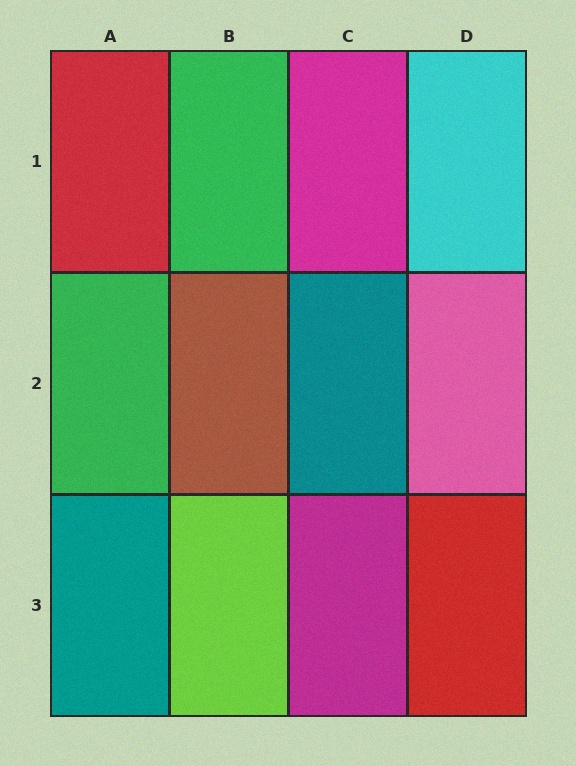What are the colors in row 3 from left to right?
Teal, lime, magenta, red.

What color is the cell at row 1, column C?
Magenta.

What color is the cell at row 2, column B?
Brown.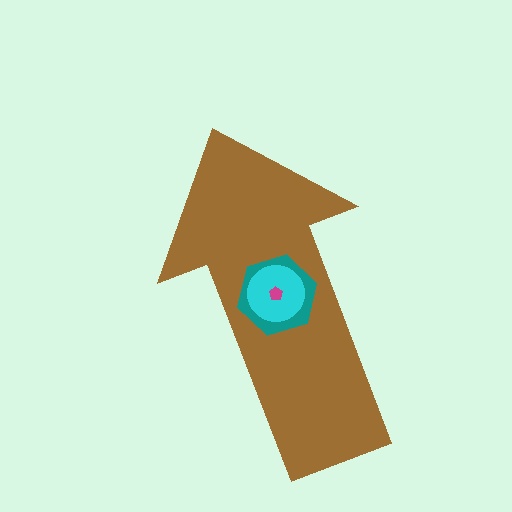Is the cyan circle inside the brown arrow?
Yes.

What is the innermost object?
The magenta pentagon.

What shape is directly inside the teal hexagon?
The cyan circle.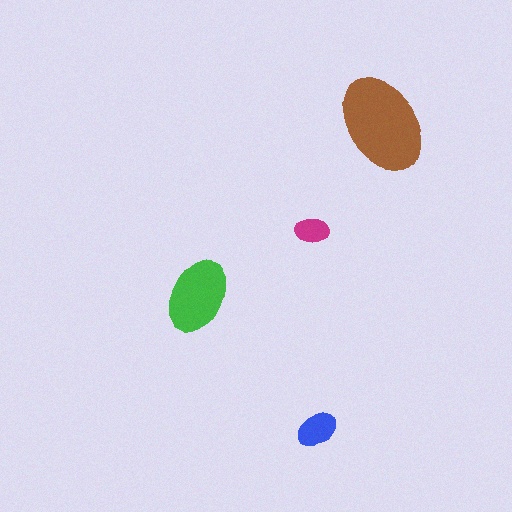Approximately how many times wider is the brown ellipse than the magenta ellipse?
About 3 times wider.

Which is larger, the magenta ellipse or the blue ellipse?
The blue one.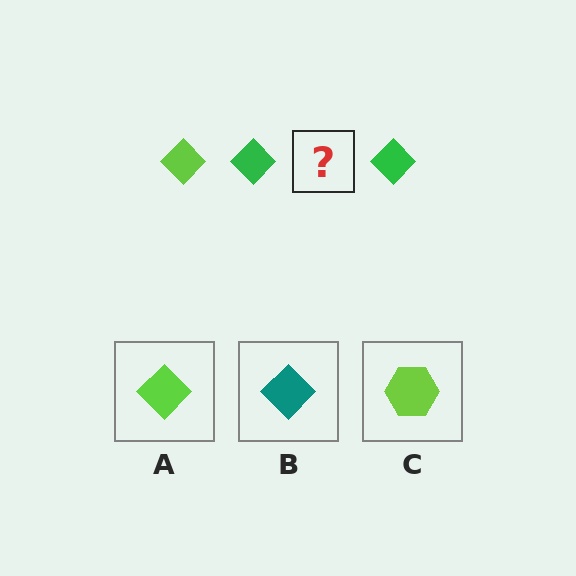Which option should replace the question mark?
Option A.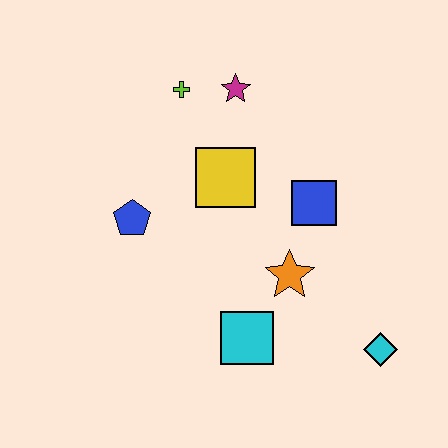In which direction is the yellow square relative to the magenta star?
The yellow square is below the magenta star.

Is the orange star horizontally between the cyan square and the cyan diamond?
Yes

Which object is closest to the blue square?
The orange star is closest to the blue square.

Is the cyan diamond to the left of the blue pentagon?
No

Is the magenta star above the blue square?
Yes